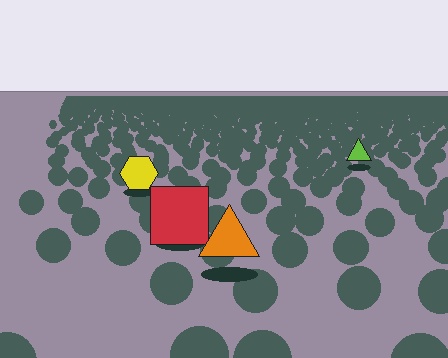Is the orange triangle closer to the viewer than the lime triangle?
Yes. The orange triangle is closer — you can tell from the texture gradient: the ground texture is coarser near it.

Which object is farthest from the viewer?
The lime triangle is farthest from the viewer. It appears smaller and the ground texture around it is denser.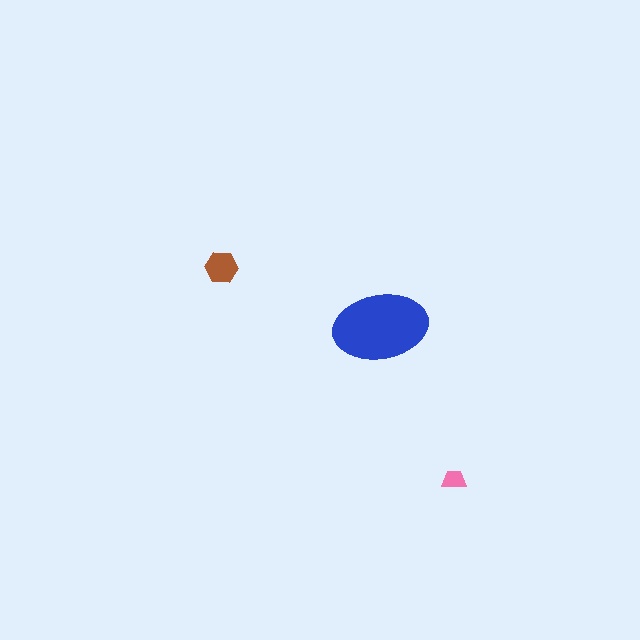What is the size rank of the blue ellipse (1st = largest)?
1st.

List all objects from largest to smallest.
The blue ellipse, the brown hexagon, the pink trapezoid.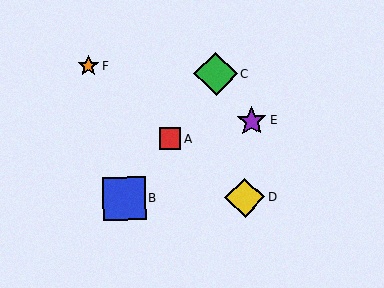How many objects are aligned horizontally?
2 objects (B, D) are aligned horizontally.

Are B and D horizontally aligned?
Yes, both are at y≈199.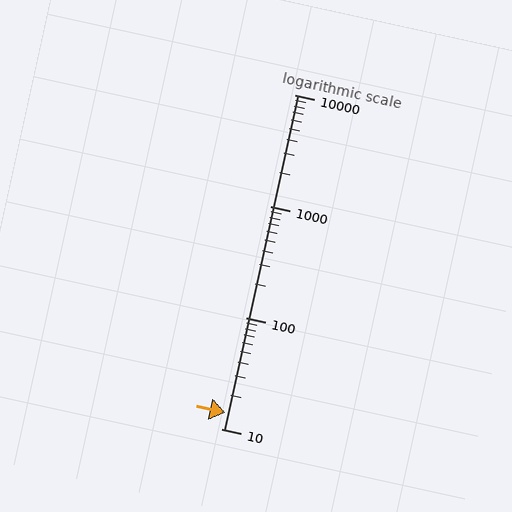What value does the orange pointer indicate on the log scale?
The pointer indicates approximately 14.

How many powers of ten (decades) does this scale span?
The scale spans 3 decades, from 10 to 10000.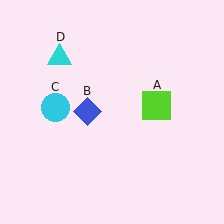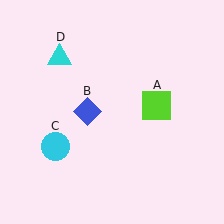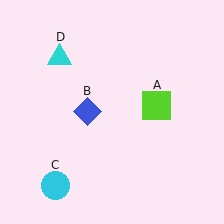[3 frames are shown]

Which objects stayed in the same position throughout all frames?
Lime square (object A) and blue diamond (object B) and cyan triangle (object D) remained stationary.